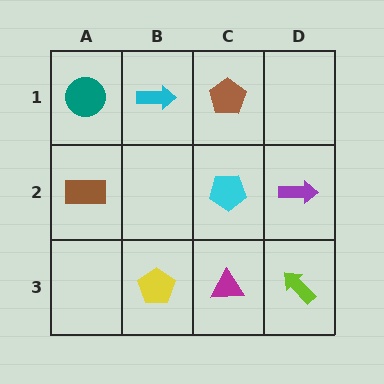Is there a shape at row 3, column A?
No, that cell is empty.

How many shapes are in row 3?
3 shapes.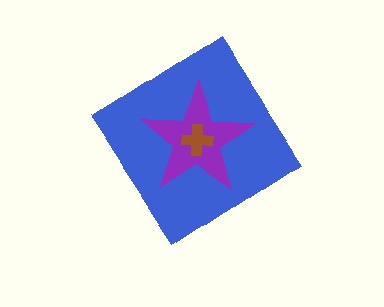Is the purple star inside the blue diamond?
Yes.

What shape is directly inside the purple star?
The brown cross.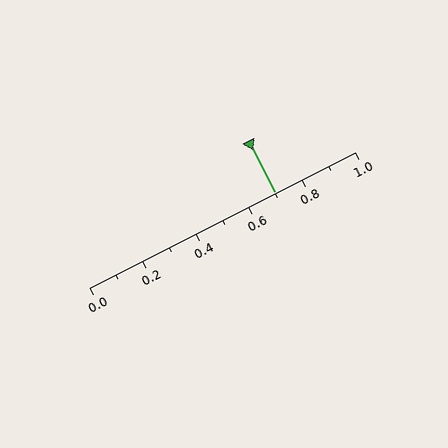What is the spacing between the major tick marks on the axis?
The major ticks are spaced 0.2 apart.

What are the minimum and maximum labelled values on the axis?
The axis runs from 0.0 to 1.0.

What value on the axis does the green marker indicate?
The marker indicates approximately 0.7.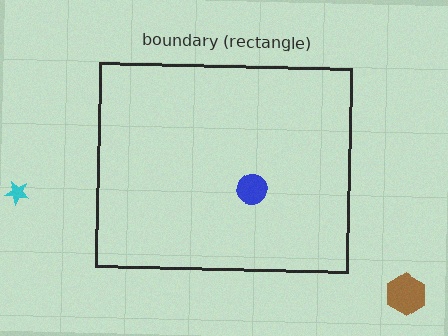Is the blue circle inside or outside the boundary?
Inside.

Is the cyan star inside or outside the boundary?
Outside.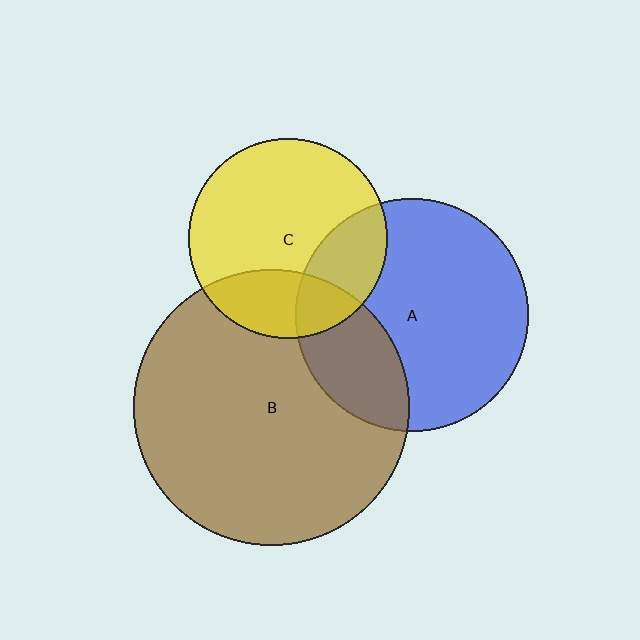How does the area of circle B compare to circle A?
Approximately 1.4 times.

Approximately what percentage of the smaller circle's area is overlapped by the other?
Approximately 25%.